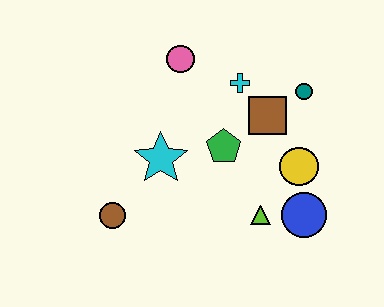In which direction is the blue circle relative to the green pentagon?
The blue circle is to the right of the green pentagon.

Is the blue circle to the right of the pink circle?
Yes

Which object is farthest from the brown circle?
The teal circle is farthest from the brown circle.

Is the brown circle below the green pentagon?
Yes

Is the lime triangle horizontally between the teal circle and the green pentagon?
Yes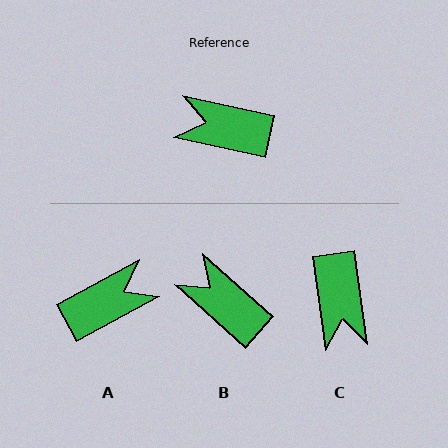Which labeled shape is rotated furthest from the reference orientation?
A, about 140 degrees away.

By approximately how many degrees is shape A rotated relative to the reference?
Approximately 140 degrees clockwise.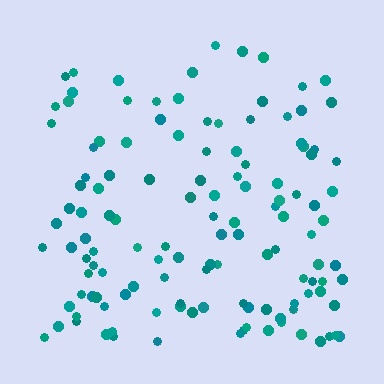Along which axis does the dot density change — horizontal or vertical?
Vertical.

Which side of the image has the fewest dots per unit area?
The top.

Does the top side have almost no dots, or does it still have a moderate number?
Still a moderate number, just noticeably fewer than the bottom.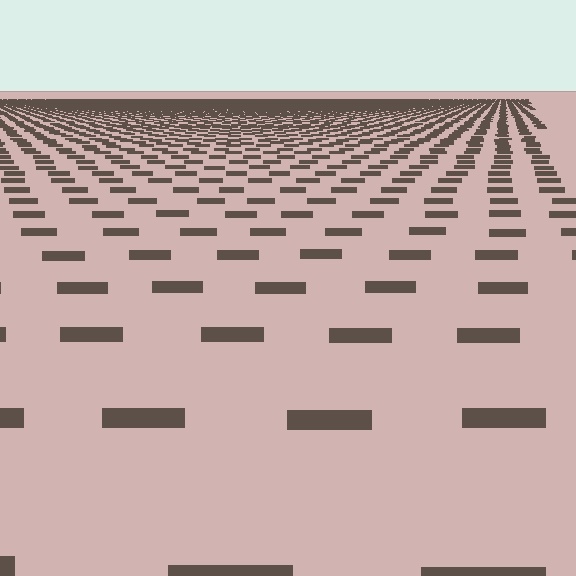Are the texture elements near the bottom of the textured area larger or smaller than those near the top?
Larger. Near the bottom, elements are closer to the viewer and appear at a bigger on-screen size.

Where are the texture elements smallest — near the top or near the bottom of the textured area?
Near the top.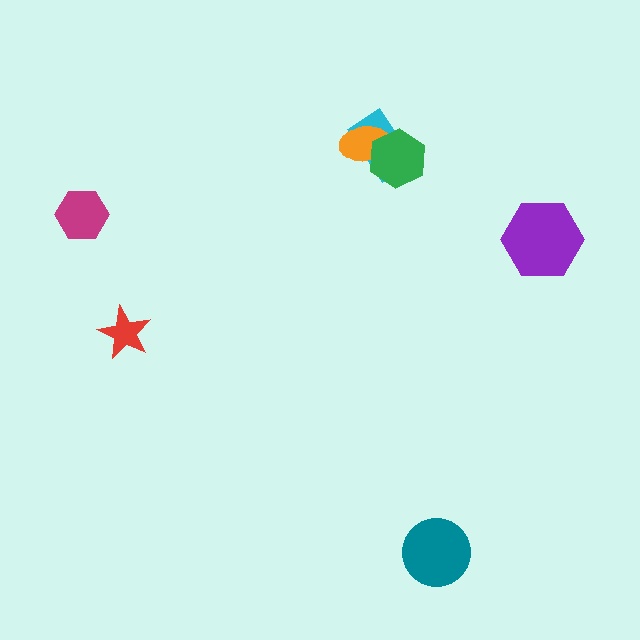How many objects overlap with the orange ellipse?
2 objects overlap with the orange ellipse.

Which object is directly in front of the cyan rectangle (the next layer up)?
The orange ellipse is directly in front of the cyan rectangle.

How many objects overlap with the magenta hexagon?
0 objects overlap with the magenta hexagon.